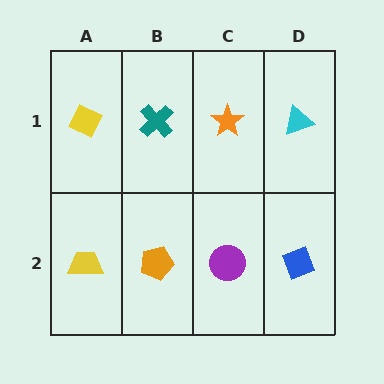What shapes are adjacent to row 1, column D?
A blue diamond (row 2, column D), an orange star (row 1, column C).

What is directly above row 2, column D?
A cyan triangle.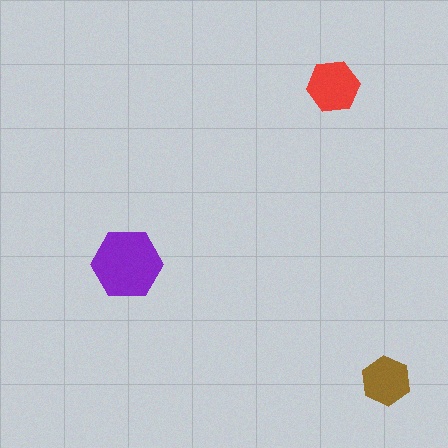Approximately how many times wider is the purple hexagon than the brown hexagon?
About 1.5 times wider.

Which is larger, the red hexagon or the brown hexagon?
The red one.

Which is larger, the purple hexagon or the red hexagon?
The purple one.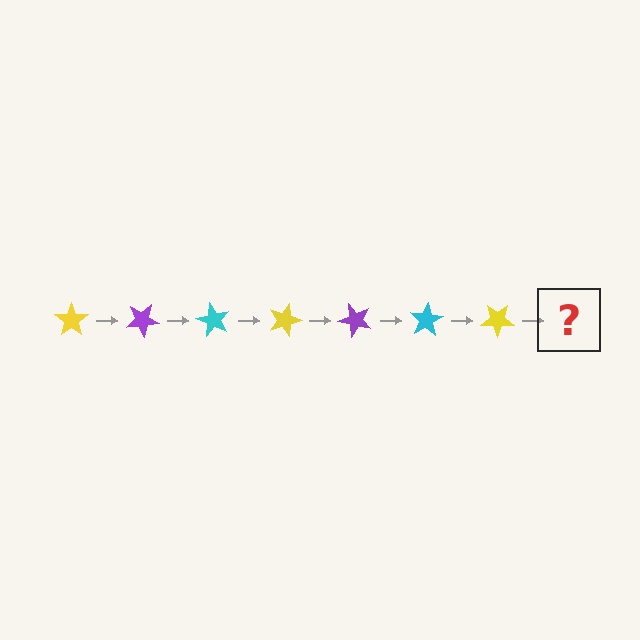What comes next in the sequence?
The next element should be a purple star, rotated 210 degrees from the start.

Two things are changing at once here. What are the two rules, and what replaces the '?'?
The two rules are that it rotates 30 degrees each step and the color cycles through yellow, purple, and cyan. The '?' should be a purple star, rotated 210 degrees from the start.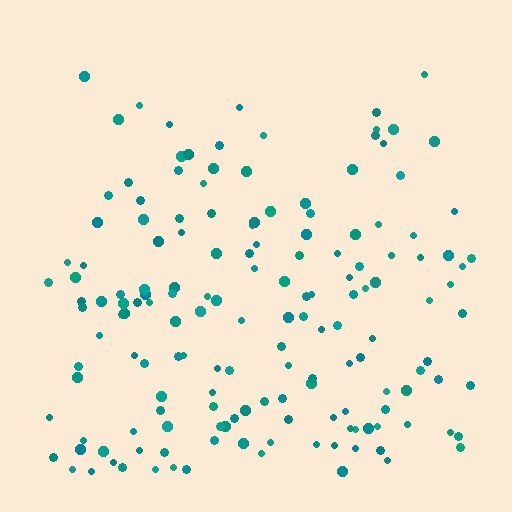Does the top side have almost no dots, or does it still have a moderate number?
Still a moderate number, just noticeably fewer than the bottom.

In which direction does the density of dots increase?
From top to bottom, with the bottom side densest.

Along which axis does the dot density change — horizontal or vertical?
Vertical.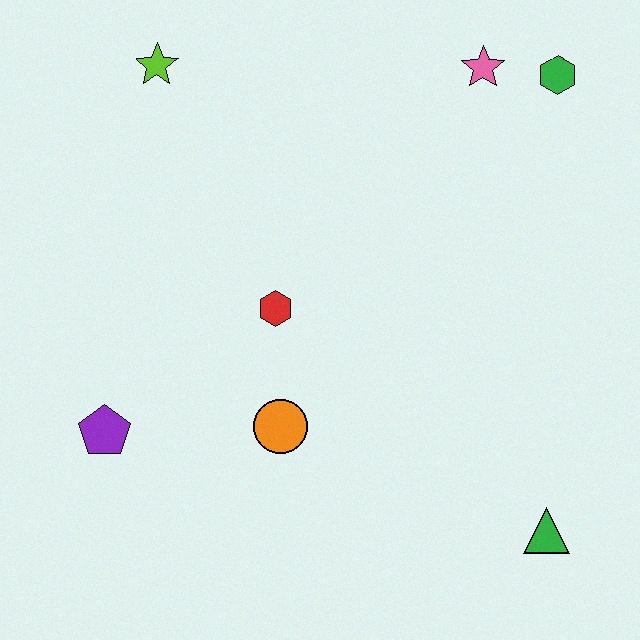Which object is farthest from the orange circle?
The green hexagon is farthest from the orange circle.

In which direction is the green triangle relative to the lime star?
The green triangle is below the lime star.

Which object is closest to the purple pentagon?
The orange circle is closest to the purple pentagon.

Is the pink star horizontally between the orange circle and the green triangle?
Yes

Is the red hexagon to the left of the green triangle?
Yes